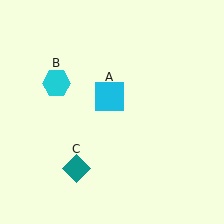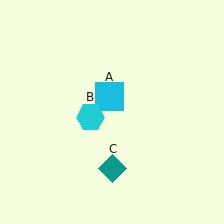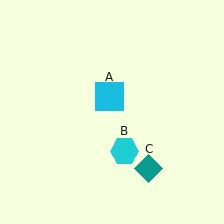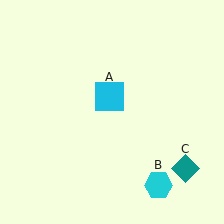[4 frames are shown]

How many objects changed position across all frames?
2 objects changed position: cyan hexagon (object B), teal diamond (object C).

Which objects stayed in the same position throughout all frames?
Cyan square (object A) remained stationary.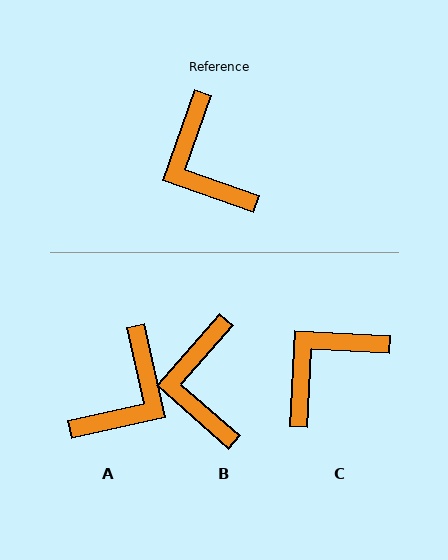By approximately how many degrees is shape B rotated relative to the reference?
Approximately 22 degrees clockwise.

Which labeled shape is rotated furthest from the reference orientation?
A, about 122 degrees away.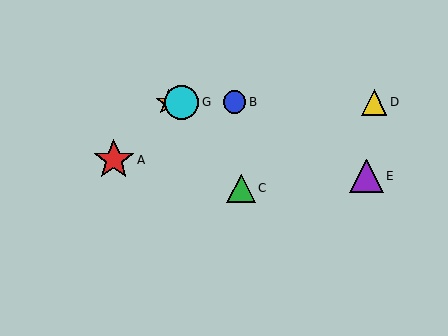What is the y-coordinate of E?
Object E is at y≈176.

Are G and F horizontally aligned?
Yes, both are at y≈102.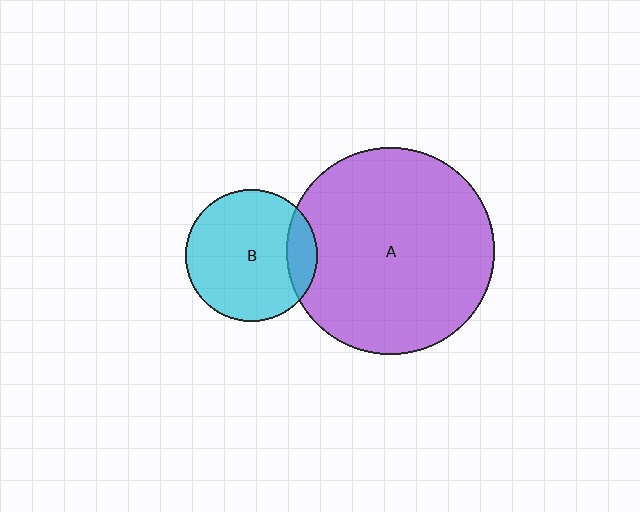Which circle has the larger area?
Circle A (purple).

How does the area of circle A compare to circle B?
Approximately 2.5 times.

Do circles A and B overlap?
Yes.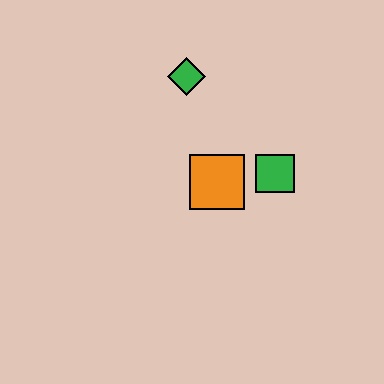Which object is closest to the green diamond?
The orange square is closest to the green diamond.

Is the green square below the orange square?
No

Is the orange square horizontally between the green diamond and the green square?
Yes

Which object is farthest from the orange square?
The green diamond is farthest from the orange square.